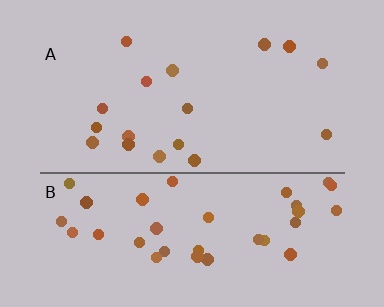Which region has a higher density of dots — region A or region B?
B (the bottom).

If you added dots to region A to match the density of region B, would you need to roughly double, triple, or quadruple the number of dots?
Approximately double.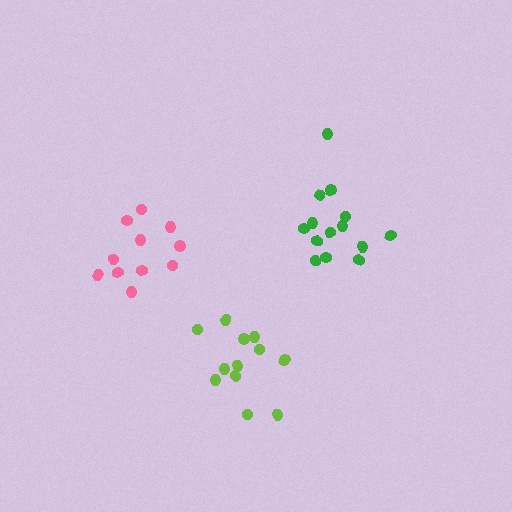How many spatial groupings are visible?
There are 3 spatial groupings.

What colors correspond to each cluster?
The clusters are colored: pink, lime, green.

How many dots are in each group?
Group 1: 11 dots, Group 2: 12 dots, Group 3: 14 dots (37 total).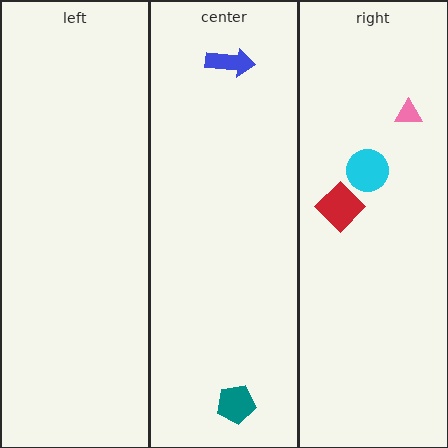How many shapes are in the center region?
2.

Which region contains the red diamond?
The right region.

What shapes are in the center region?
The blue arrow, the teal pentagon.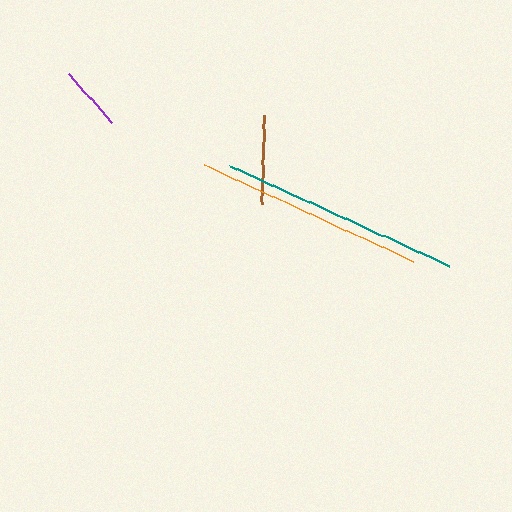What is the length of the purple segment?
The purple segment is approximately 65 pixels long.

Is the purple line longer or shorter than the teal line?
The teal line is longer than the purple line.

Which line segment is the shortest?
The purple line is the shortest at approximately 65 pixels.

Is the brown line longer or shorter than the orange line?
The orange line is longer than the brown line.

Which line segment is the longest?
The teal line is the longest at approximately 242 pixels.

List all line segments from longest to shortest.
From longest to shortest: teal, orange, brown, purple.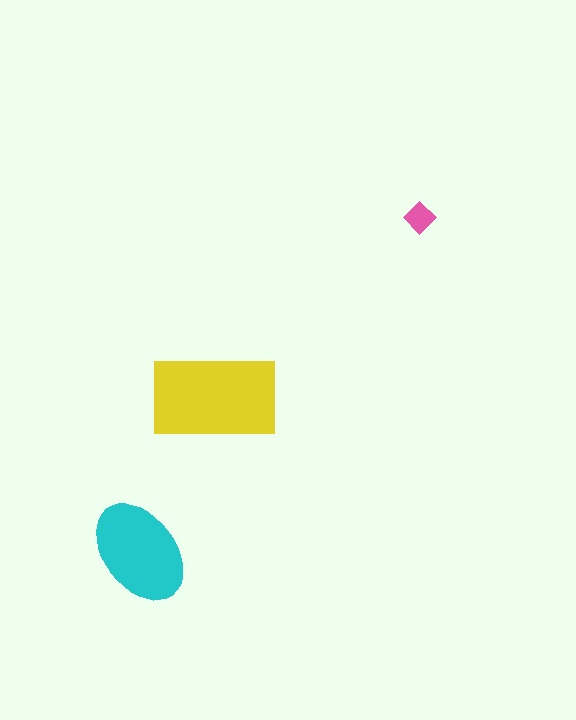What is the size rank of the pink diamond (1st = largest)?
3rd.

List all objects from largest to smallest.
The yellow rectangle, the cyan ellipse, the pink diamond.